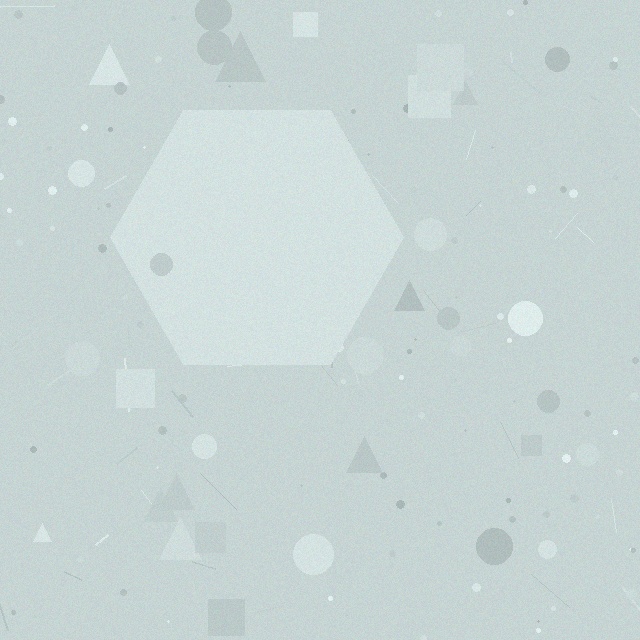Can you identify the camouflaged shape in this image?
The camouflaged shape is a hexagon.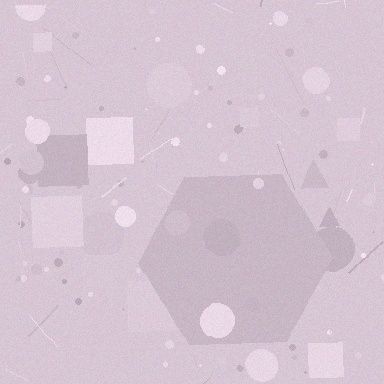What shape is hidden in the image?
A hexagon is hidden in the image.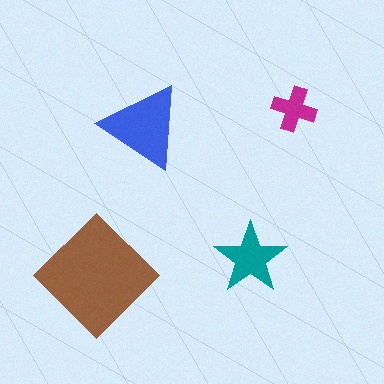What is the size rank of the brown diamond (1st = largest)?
1st.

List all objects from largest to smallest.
The brown diamond, the blue triangle, the teal star, the magenta cross.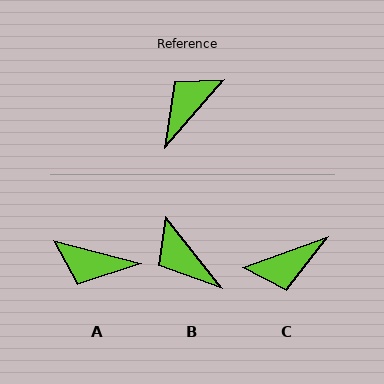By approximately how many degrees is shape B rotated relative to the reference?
Approximately 80 degrees counter-clockwise.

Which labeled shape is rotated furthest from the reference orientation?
C, about 151 degrees away.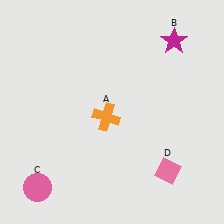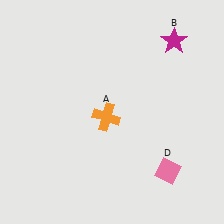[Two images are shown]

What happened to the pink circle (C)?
The pink circle (C) was removed in Image 2. It was in the bottom-left area of Image 1.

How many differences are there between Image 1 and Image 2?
There is 1 difference between the two images.